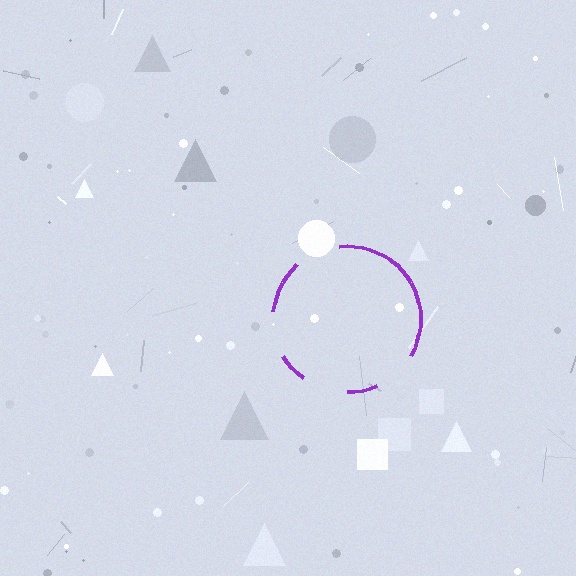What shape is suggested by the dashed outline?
The dashed outline suggests a circle.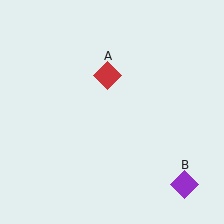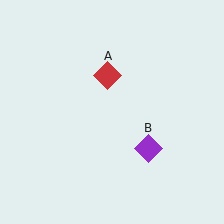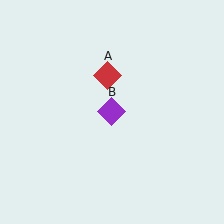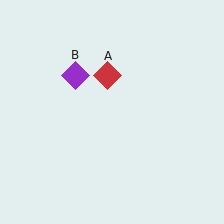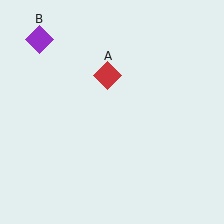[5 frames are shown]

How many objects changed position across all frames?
1 object changed position: purple diamond (object B).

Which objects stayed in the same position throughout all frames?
Red diamond (object A) remained stationary.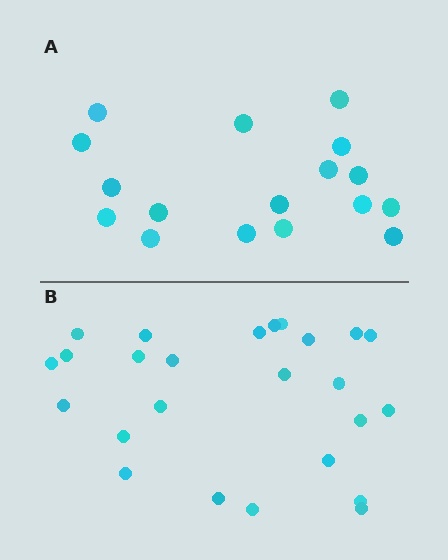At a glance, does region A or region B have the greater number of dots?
Region B (the bottom region) has more dots.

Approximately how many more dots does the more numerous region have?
Region B has roughly 8 or so more dots than region A.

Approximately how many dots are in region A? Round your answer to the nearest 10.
About 20 dots. (The exact count is 17, which rounds to 20.)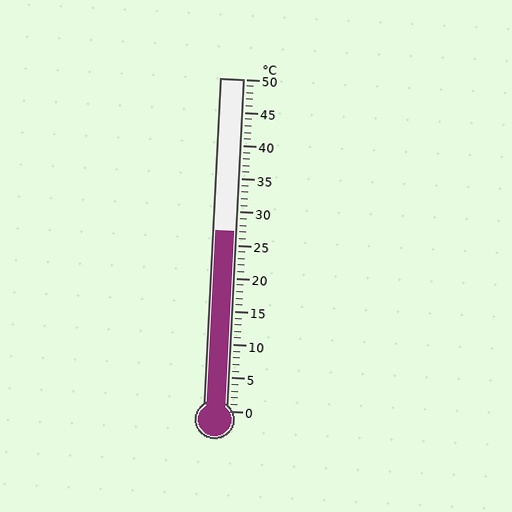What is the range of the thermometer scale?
The thermometer scale ranges from 0°C to 50°C.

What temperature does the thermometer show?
The thermometer shows approximately 27°C.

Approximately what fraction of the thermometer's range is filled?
The thermometer is filled to approximately 55% of its range.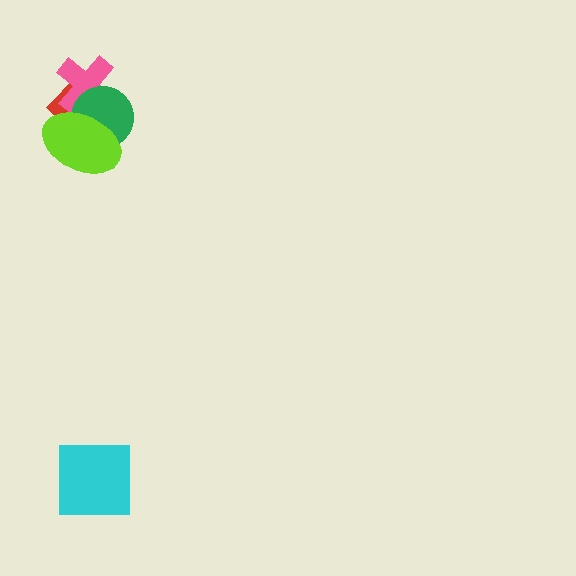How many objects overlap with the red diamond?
3 objects overlap with the red diamond.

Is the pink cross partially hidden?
Yes, it is partially covered by another shape.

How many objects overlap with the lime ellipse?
3 objects overlap with the lime ellipse.